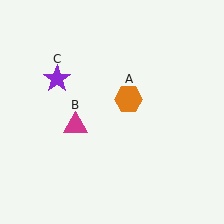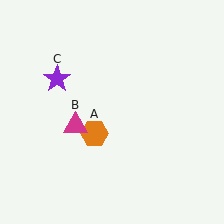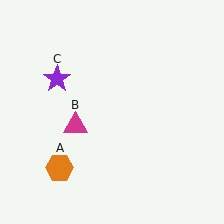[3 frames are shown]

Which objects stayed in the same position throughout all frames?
Magenta triangle (object B) and purple star (object C) remained stationary.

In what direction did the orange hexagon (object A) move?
The orange hexagon (object A) moved down and to the left.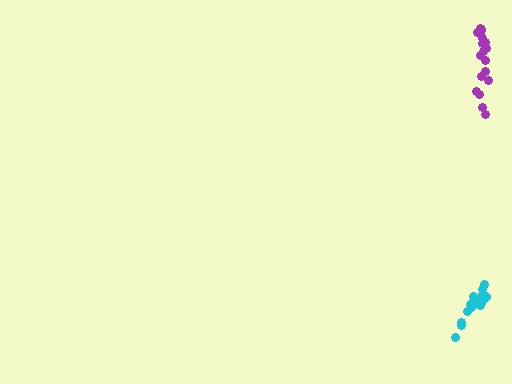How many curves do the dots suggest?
There are 2 distinct paths.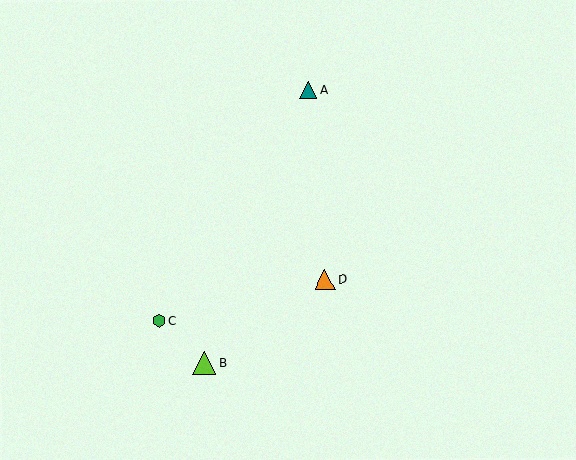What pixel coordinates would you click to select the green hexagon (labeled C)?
Click at (159, 321) to select the green hexagon C.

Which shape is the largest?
The lime triangle (labeled B) is the largest.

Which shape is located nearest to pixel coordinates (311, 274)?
The orange triangle (labeled D) at (325, 279) is nearest to that location.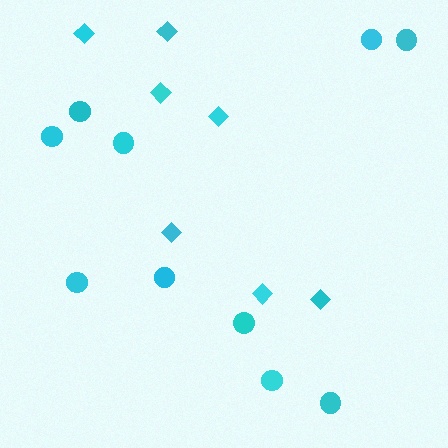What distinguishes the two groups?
There are 2 groups: one group of circles (10) and one group of diamonds (7).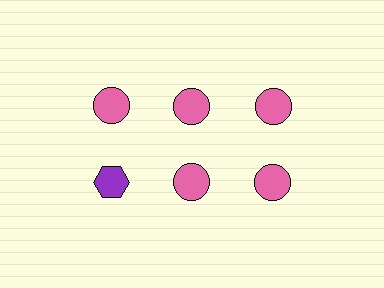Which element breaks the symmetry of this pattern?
The purple hexagon in the second row, leftmost column breaks the symmetry. All other shapes are pink circles.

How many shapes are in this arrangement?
There are 6 shapes arranged in a grid pattern.